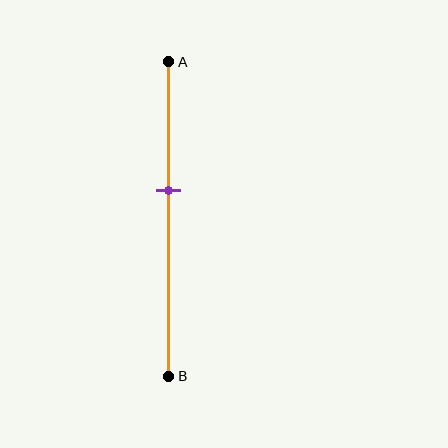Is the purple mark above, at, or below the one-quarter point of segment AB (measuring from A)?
The purple mark is below the one-quarter point of segment AB.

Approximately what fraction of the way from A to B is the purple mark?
The purple mark is approximately 40% of the way from A to B.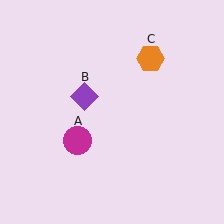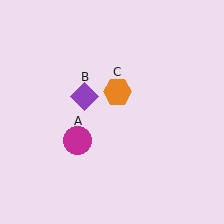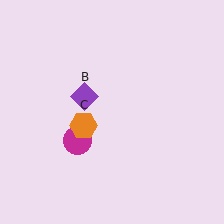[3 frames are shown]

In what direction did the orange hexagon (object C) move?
The orange hexagon (object C) moved down and to the left.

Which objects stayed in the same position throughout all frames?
Magenta circle (object A) and purple diamond (object B) remained stationary.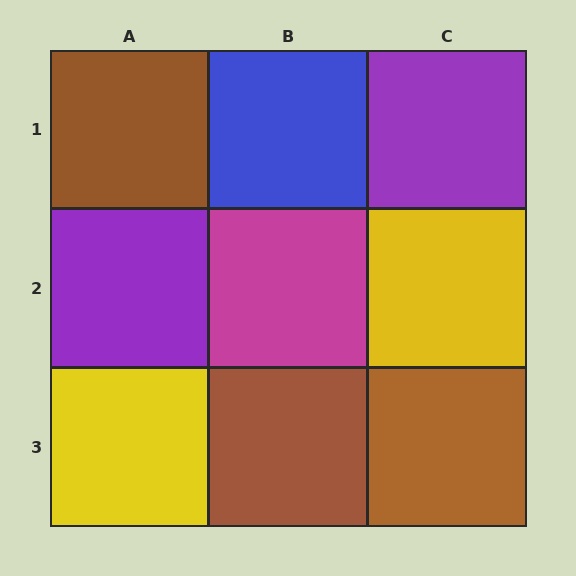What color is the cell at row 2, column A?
Purple.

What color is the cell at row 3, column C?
Brown.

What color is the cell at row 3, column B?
Brown.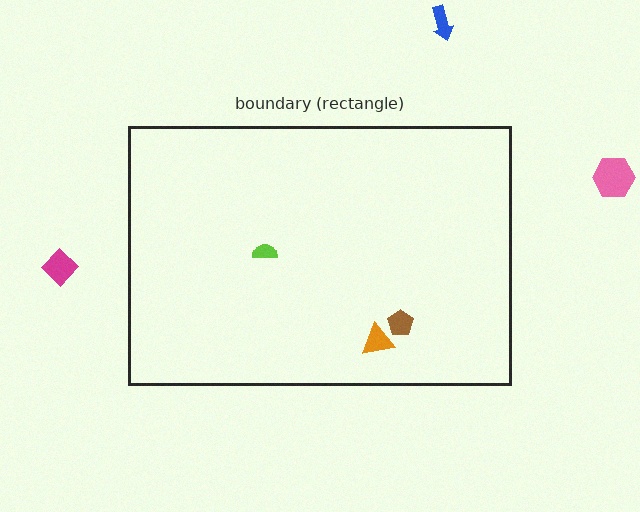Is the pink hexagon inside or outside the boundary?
Outside.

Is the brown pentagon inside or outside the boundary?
Inside.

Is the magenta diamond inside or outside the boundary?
Outside.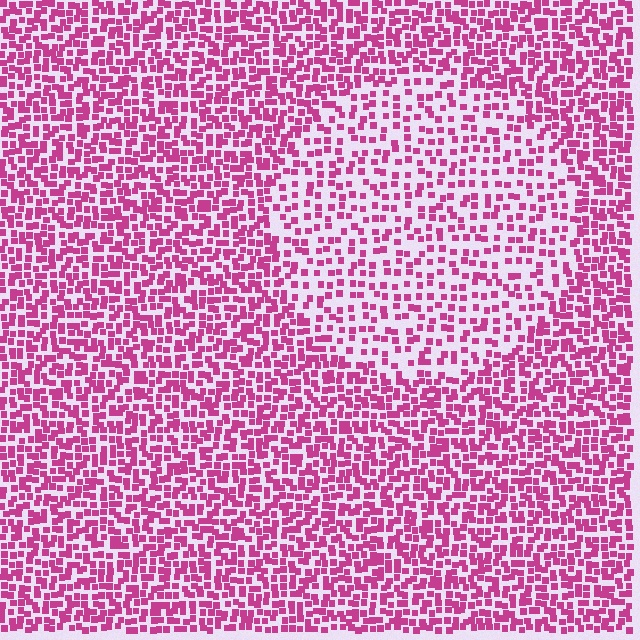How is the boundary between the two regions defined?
The boundary is defined by a change in element density (approximately 1.9x ratio). All elements are the same color, size, and shape.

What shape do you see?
I see a circle.